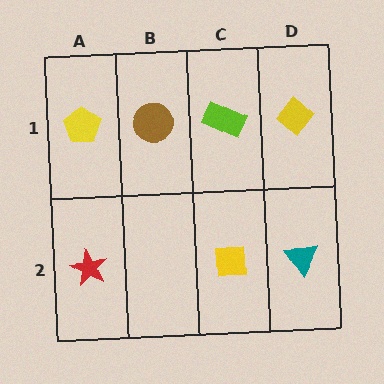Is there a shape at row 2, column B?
No, that cell is empty.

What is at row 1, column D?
A yellow diamond.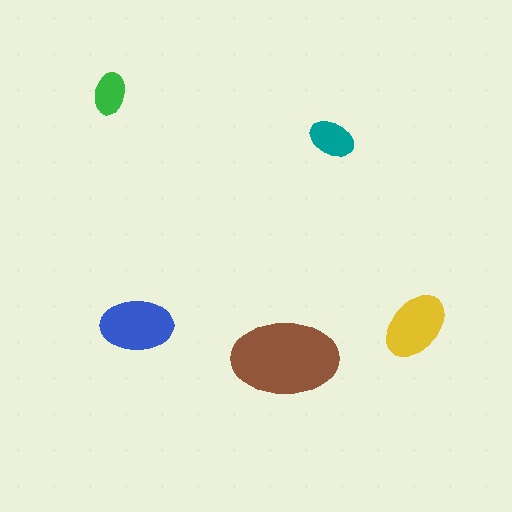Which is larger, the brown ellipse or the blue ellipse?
The brown one.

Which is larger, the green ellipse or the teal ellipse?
The teal one.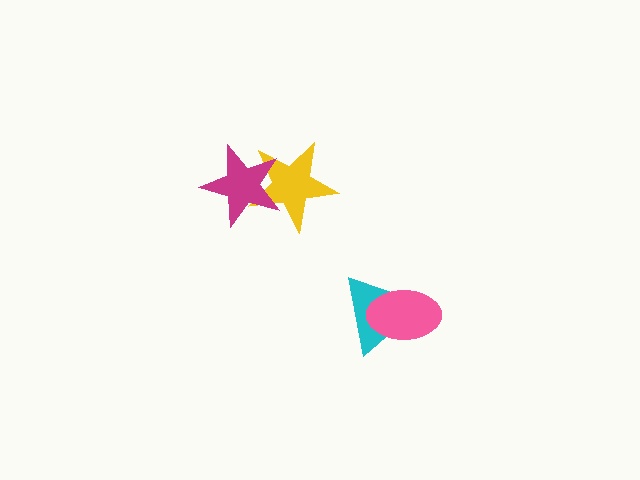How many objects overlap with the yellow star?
1 object overlaps with the yellow star.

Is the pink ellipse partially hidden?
No, no other shape covers it.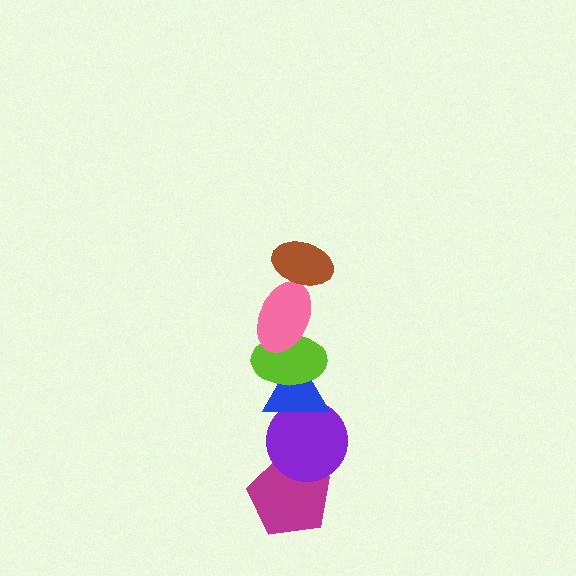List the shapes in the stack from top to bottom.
From top to bottom: the brown ellipse, the pink ellipse, the lime ellipse, the blue triangle, the purple circle, the magenta pentagon.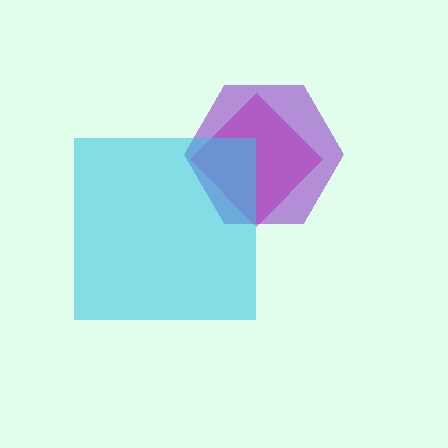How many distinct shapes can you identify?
There are 3 distinct shapes: a pink diamond, a purple hexagon, a cyan square.